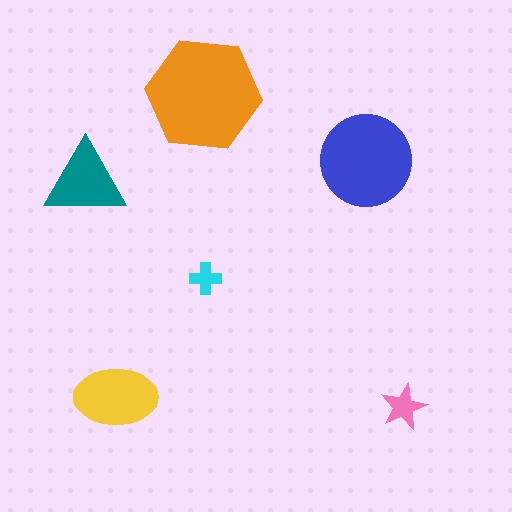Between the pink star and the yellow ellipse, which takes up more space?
The yellow ellipse.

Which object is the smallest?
The cyan cross.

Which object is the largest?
The orange hexagon.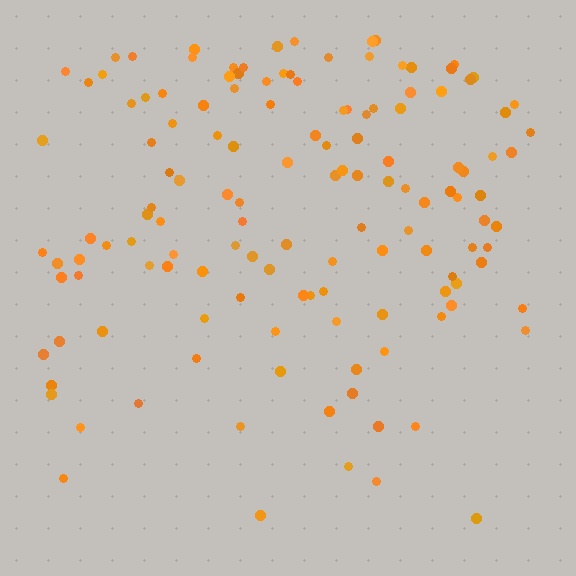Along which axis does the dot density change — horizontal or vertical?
Vertical.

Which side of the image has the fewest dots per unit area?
The bottom.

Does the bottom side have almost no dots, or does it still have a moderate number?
Still a moderate number, just noticeably fewer than the top.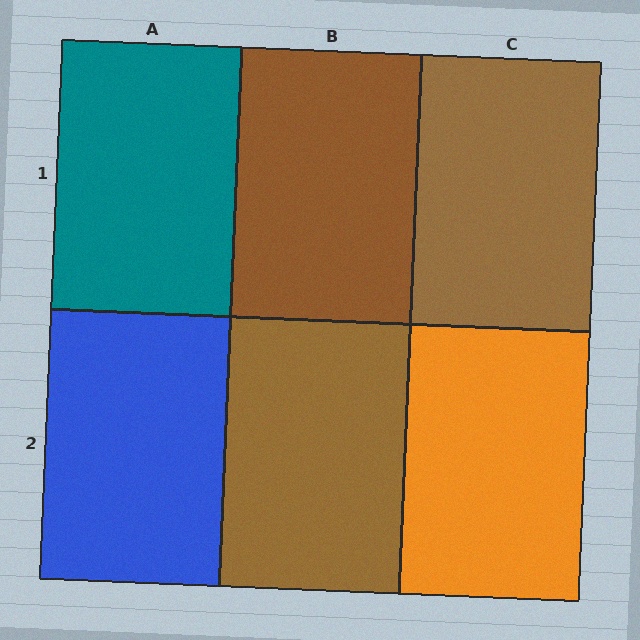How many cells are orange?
1 cell is orange.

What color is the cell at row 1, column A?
Teal.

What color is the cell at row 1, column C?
Brown.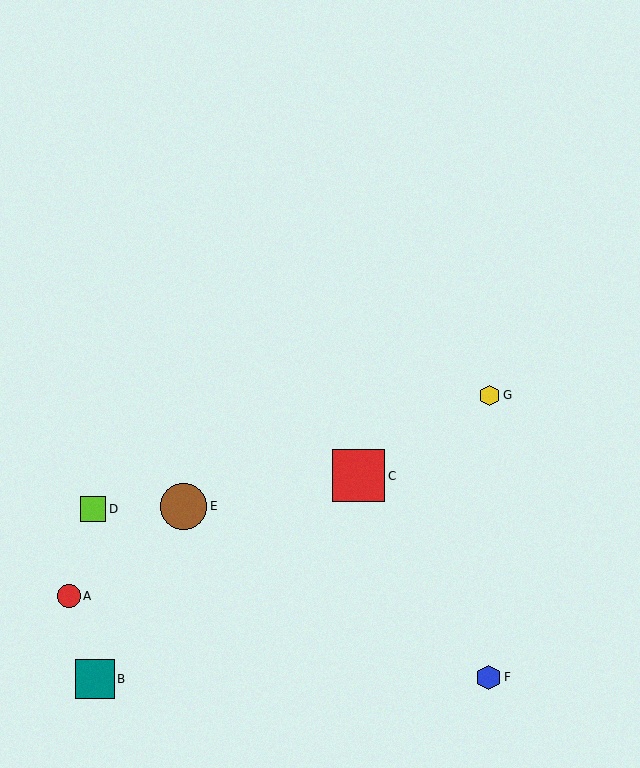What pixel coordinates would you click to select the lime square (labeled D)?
Click at (93, 509) to select the lime square D.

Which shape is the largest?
The red square (labeled C) is the largest.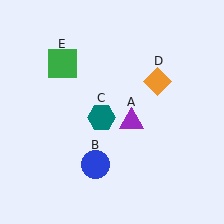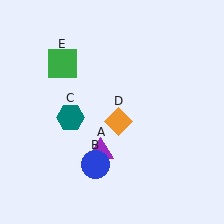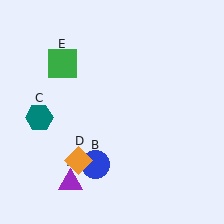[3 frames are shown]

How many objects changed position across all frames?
3 objects changed position: purple triangle (object A), teal hexagon (object C), orange diamond (object D).